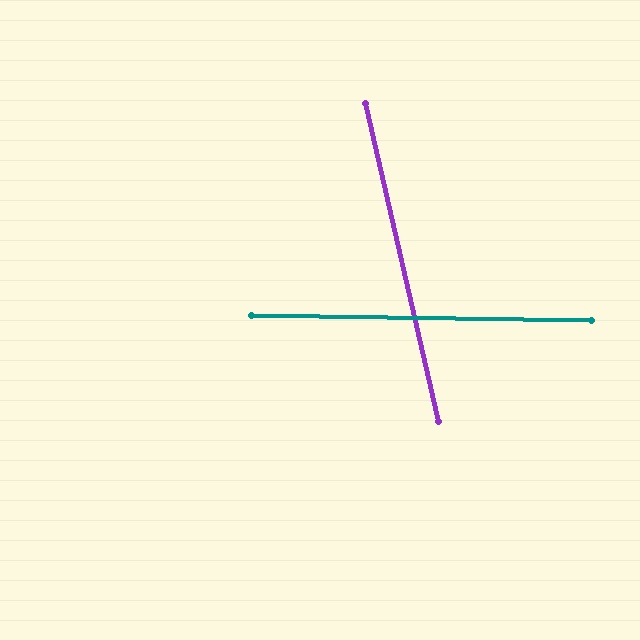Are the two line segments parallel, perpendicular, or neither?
Neither parallel nor perpendicular — they differ by about 76°.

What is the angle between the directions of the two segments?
Approximately 76 degrees.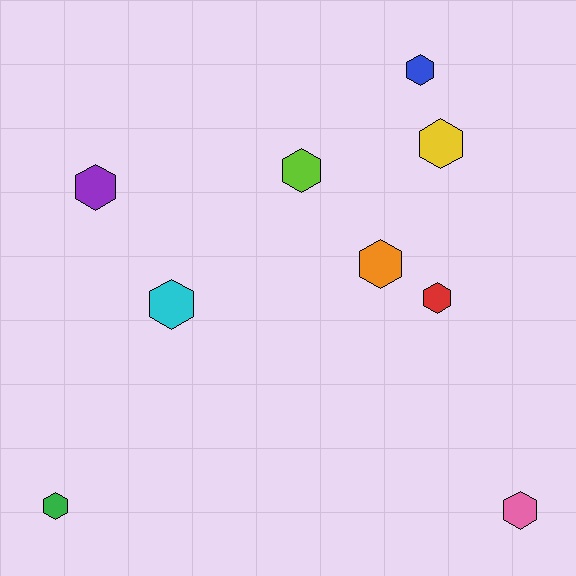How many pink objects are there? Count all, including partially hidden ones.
There is 1 pink object.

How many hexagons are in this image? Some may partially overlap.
There are 9 hexagons.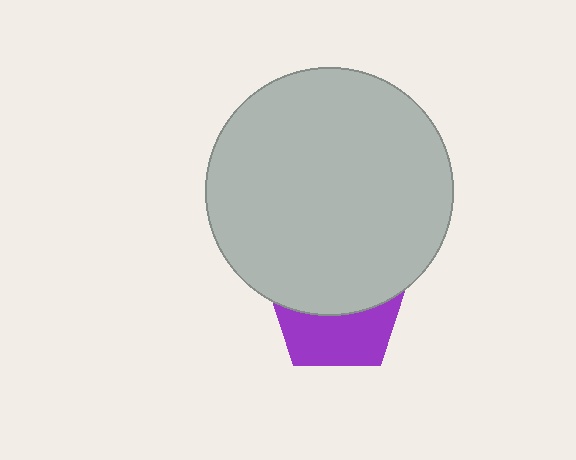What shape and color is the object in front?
The object in front is a light gray circle.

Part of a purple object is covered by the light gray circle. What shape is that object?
It is a pentagon.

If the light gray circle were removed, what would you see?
You would see the complete purple pentagon.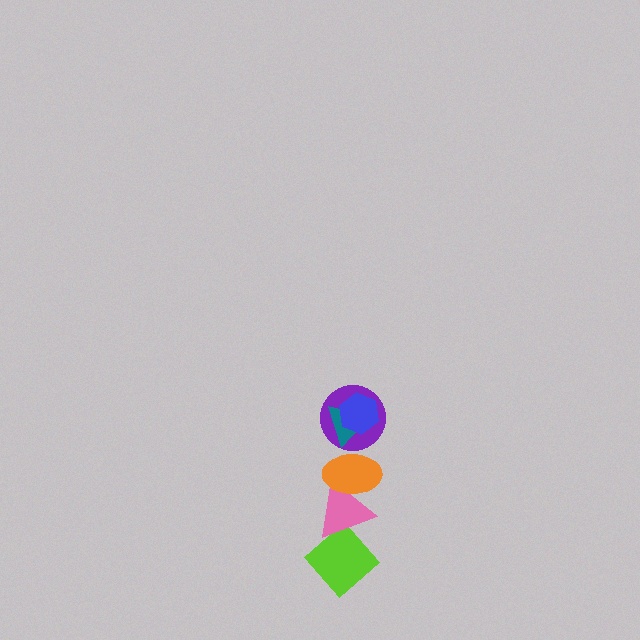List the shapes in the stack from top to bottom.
From top to bottom: the blue hexagon, the teal triangle, the purple circle, the orange ellipse, the pink triangle, the lime diamond.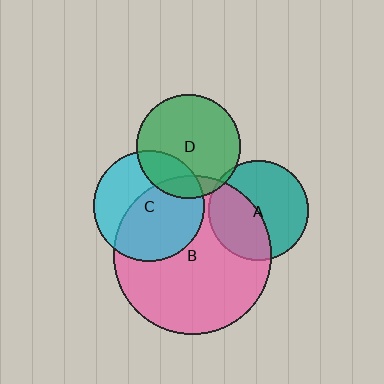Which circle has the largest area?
Circle B (pink).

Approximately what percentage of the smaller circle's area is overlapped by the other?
Approximately 45%.